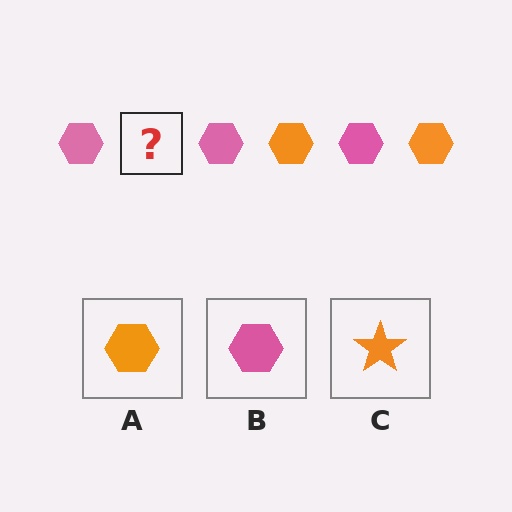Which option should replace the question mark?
Option A.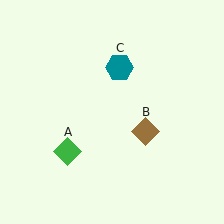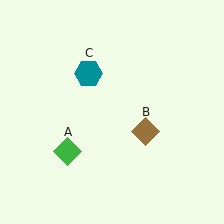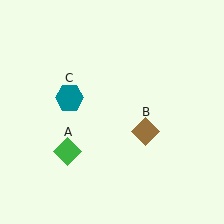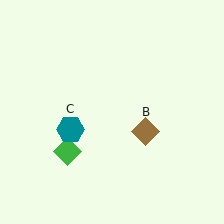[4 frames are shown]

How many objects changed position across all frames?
1 object changed position: teal hexagon (object C).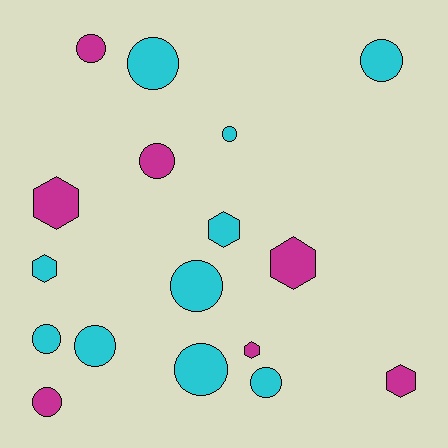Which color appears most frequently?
Cyan, with 10 objects.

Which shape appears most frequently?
Circle, with 11 objects.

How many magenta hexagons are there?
There are 4 magenta hexagons.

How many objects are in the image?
There are 17 objects.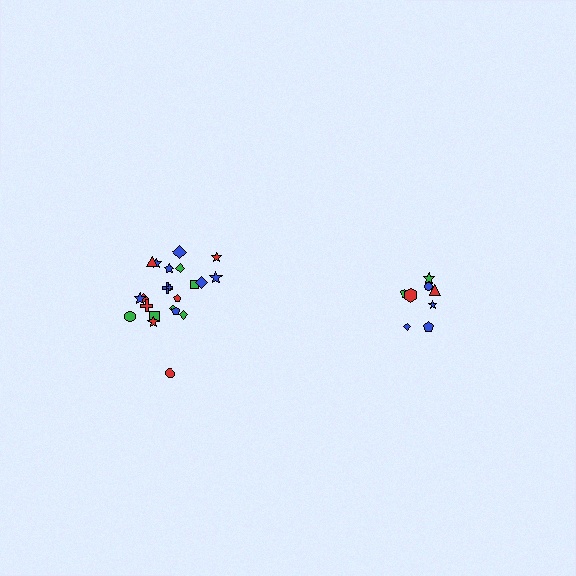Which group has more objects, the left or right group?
The left group.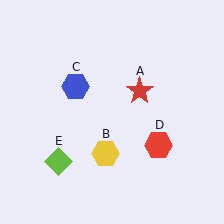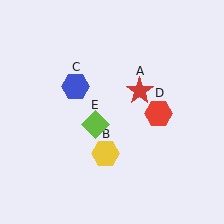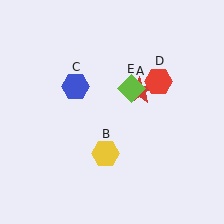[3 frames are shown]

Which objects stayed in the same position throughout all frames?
Red star (object A) and yellow hexagon (object B) and blue hexagon (object C) remained stationary.